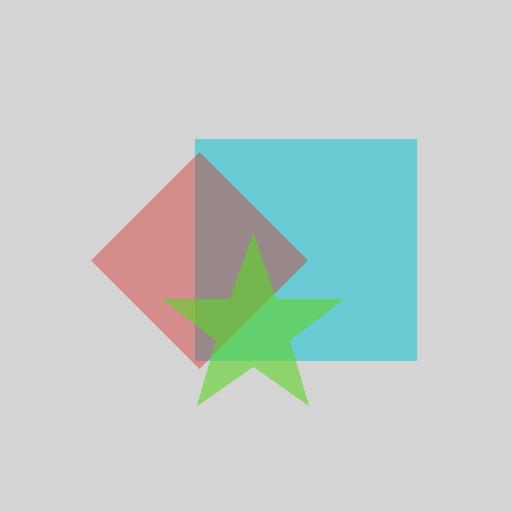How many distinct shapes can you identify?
There are 3 distinct shapes: a cyan square, a red diamond, a lime star.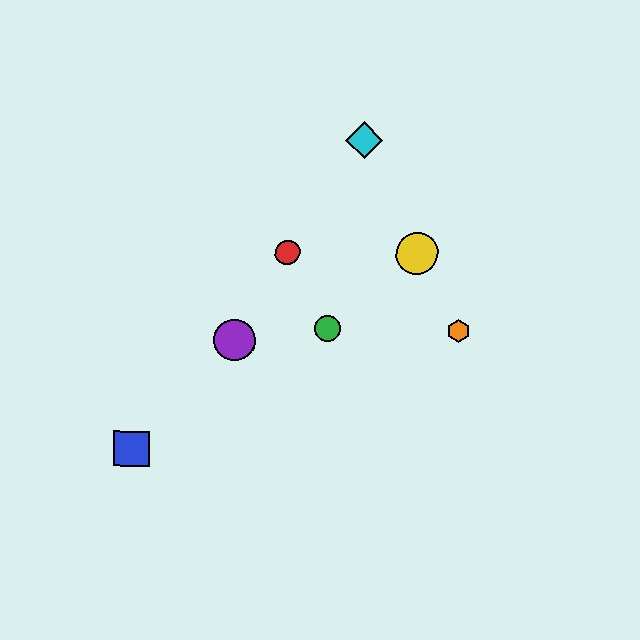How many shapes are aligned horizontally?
2 shapes (the red circle, the yellow circle) are aligned horizontally.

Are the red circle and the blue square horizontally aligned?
No, the red circle is at y≈252 and the blue square is at y≈449.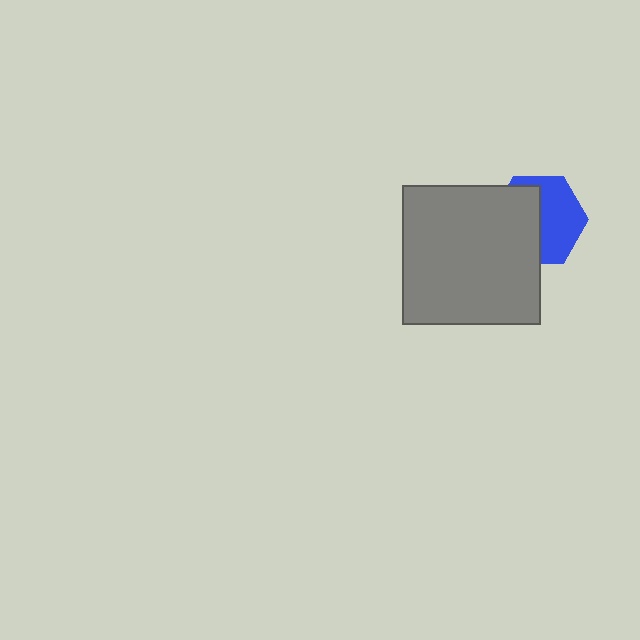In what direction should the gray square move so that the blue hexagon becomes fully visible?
The gray square should move left. That is the shortest direction to clear the overlap and leave the blue hexagon fully visible.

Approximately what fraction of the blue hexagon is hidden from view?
Roughly 49% of the blue hexagon is hidden behind the gray square.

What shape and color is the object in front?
The object in front is a gray square.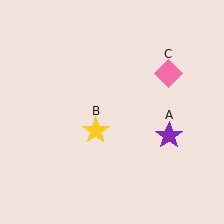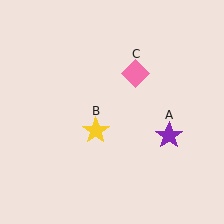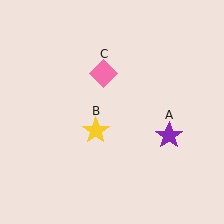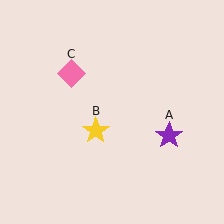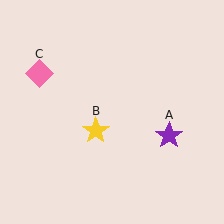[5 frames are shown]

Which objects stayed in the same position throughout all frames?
Purple star (object A) and yellow star (object B) remained stationary.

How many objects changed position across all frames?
1 object changed position: pink diamond (object C).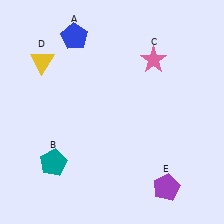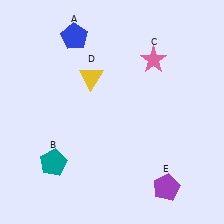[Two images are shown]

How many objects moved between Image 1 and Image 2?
1 object moved between the two images.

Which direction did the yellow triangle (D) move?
The yellow triangle (D) moved right.